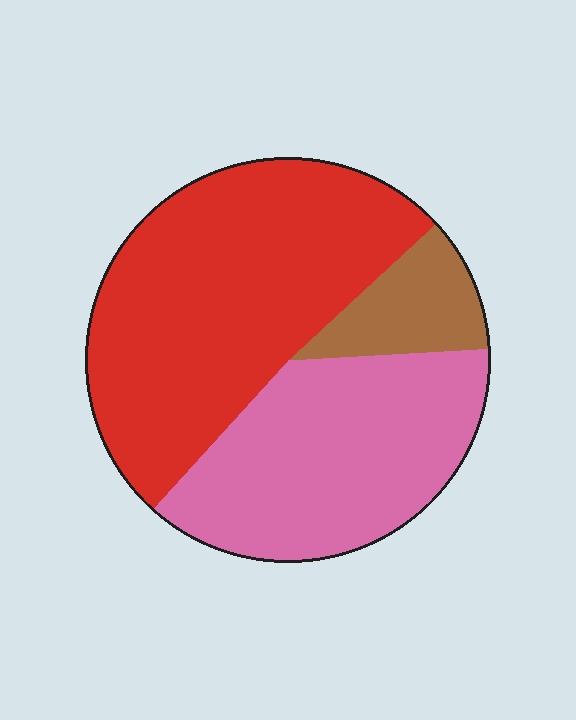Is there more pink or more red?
Red.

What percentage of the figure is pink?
Pink takes up between a quarter and a half of the figure.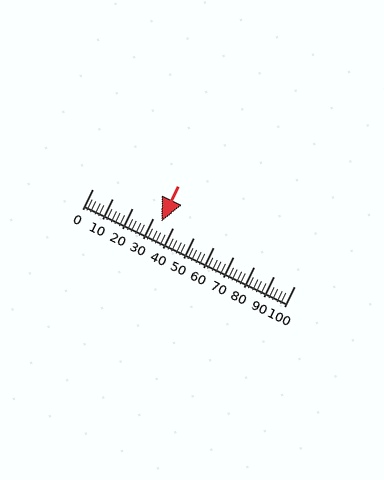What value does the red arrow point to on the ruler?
The red arrow points to approximately 34.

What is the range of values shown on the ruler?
The ruler shows values from 0 to 100.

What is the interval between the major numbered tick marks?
The major tick marks are spaced 10 units apart.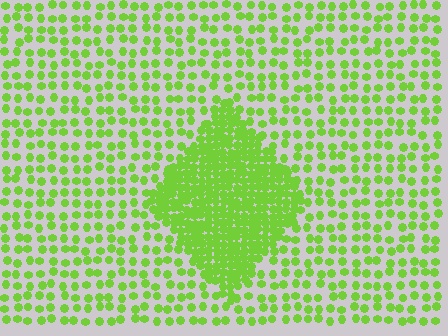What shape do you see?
I see a diamond.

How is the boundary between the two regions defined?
The boundary is defined by a change in element density (approximately 2.7x ratio). All elements are the same color, size, and shape.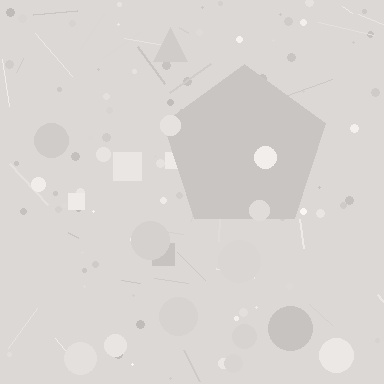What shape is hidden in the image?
A pentagon is hidden in the image.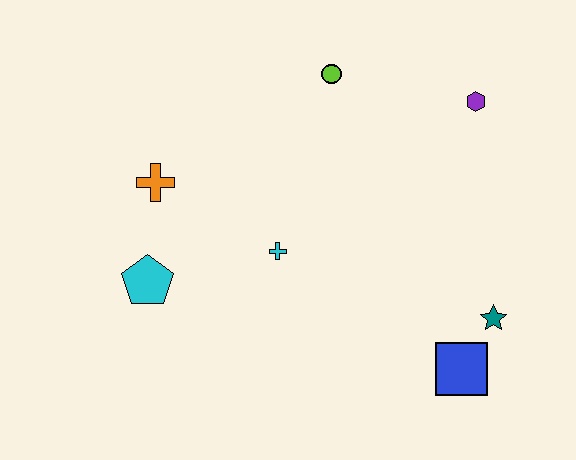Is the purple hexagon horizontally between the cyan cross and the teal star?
Yes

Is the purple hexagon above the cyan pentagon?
Yes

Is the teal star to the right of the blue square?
Yes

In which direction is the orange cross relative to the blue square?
The orange cross is to the left of the blue square.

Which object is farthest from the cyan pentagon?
The purple hexagon is farthest from the cyan pentagon.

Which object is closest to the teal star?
The blue square is closest to the teal star.